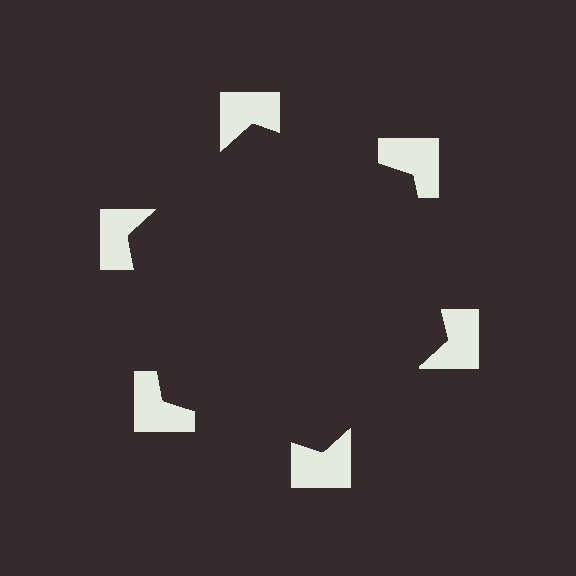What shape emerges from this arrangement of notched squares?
An illusory hexagon — its edges are inferred from the aligned wedge cuts in the notched squares, not physically drawn.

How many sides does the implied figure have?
6 sides.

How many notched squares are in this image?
There are 6 — one at each vertex of the illusory hexagon.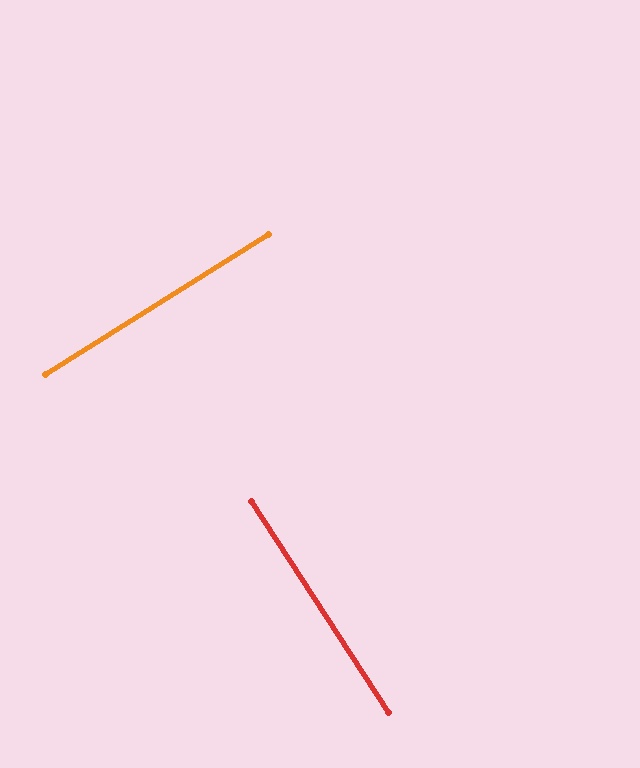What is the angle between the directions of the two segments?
Approximately 89 degrees.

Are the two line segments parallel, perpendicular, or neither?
Perpendicular — they meet at approximately 89°.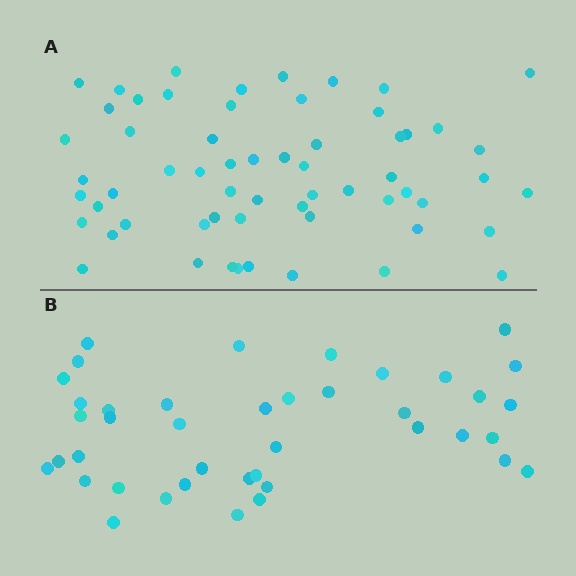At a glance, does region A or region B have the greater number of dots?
Region A (the top region) has more dots.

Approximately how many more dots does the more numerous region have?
Region A has approximately 20 more dots than region B.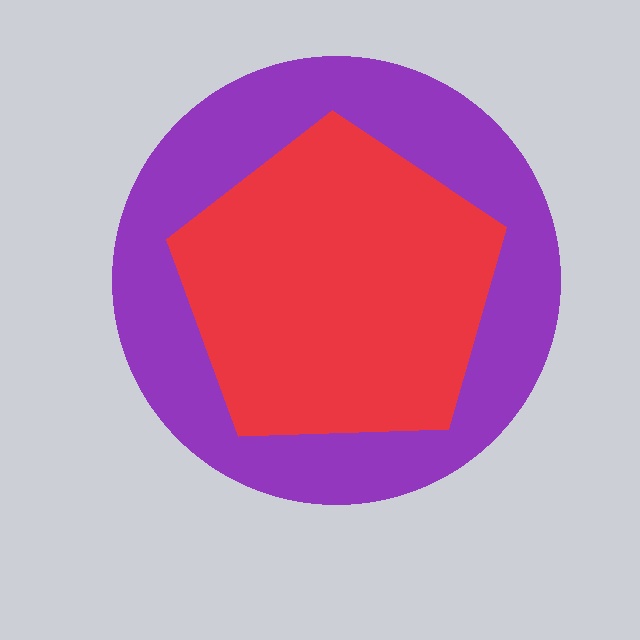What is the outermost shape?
The purple circle.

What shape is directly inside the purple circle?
The red pentagon.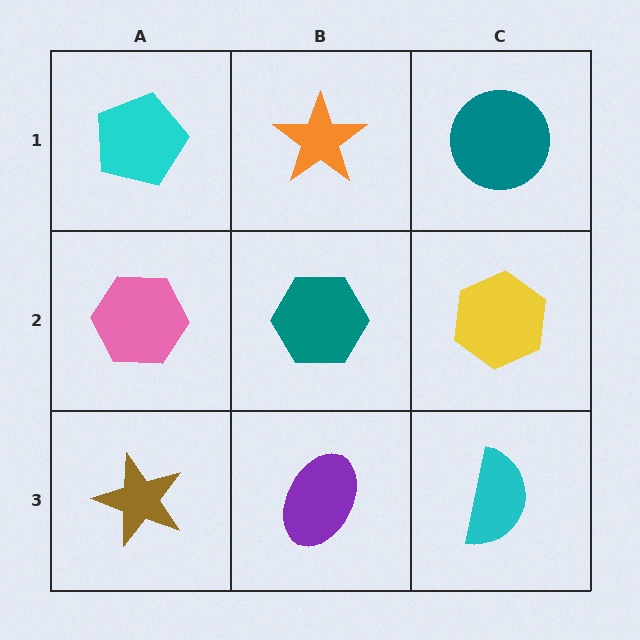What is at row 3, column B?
A purple ellipse.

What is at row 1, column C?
A teal circle.